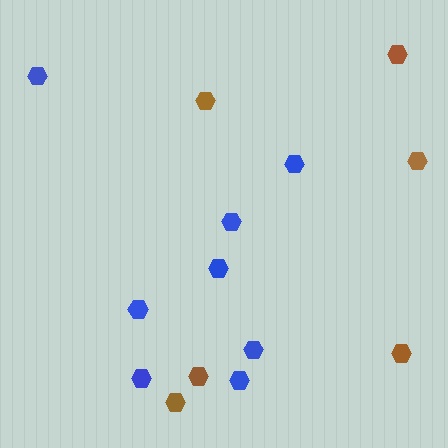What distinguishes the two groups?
There are 2 groups: one group of blue hexagons (8) and one group of brown hexagons (6).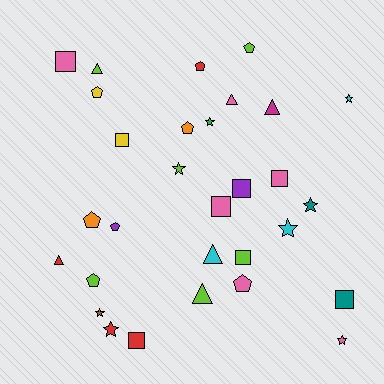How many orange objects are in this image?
There are 2 orange objects.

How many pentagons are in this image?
There are 8 pentagons.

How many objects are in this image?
There are 30 objects.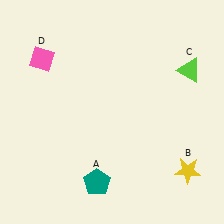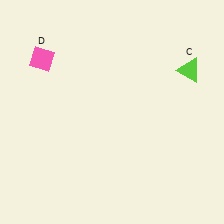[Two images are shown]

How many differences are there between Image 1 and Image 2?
There are 2 differences between the two images.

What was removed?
The teal pentagon (A), the yellow star (B) were removed in Image 2.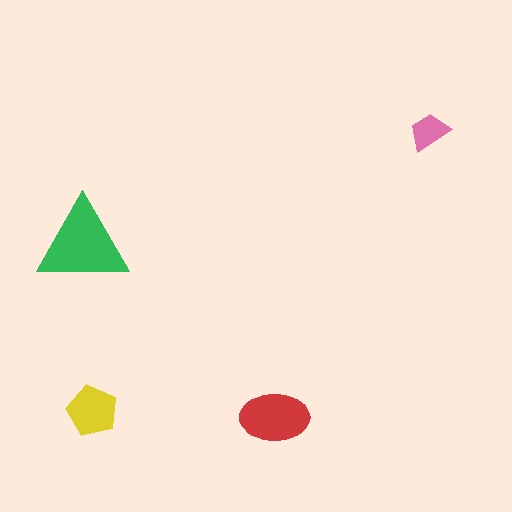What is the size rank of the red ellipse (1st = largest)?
2nd.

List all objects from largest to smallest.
The green triangle, the red ellipse, the yellow pentagon, the pink trapezoid.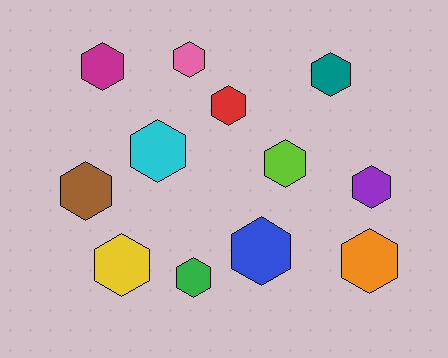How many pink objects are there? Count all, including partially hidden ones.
There is 1 pink object.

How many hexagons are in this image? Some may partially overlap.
There are 12 hexagons.